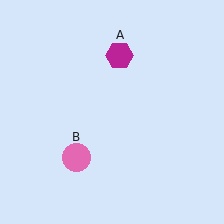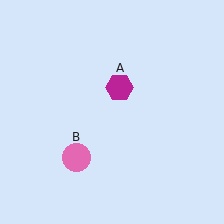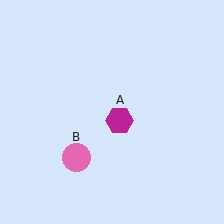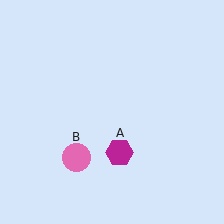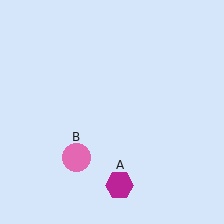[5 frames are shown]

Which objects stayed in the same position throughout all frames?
Pink circle (object B) remained stationary.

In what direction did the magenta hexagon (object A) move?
The magenta hexagon (object A) moved down.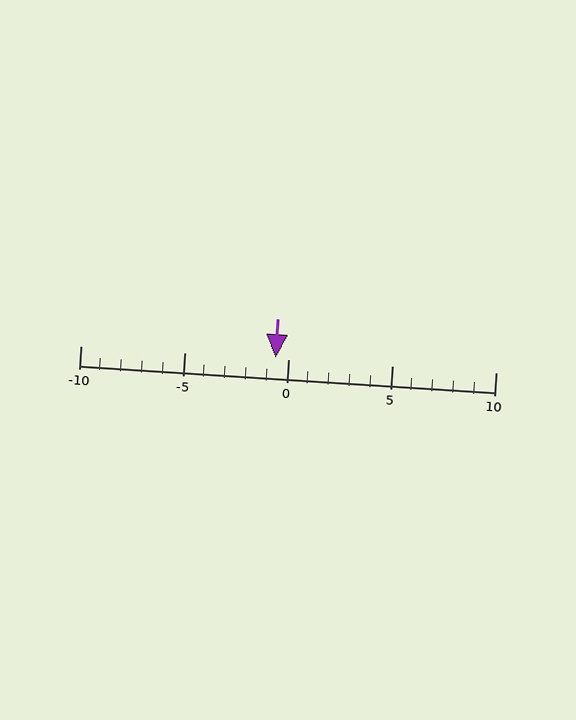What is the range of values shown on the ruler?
The ruler shows values from -10 to 10.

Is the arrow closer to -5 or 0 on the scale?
The arrow is closer to 0.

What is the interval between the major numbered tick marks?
The major tick marks are spaced 5 units apart.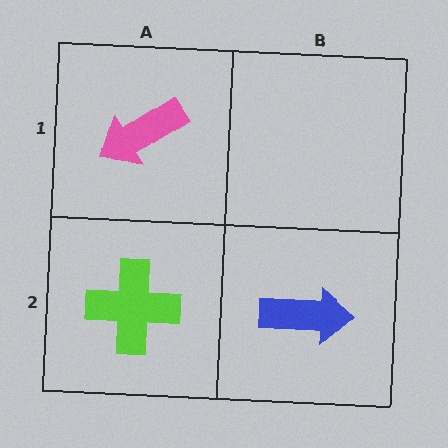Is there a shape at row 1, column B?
No, that cell is empty.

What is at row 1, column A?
A pink arrow.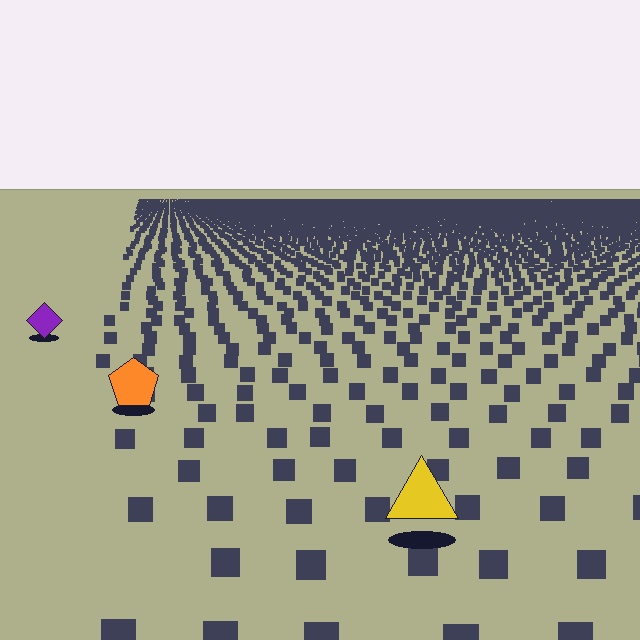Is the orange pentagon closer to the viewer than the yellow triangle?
No. The yellow triangle is closer — you can tell from the texture gradient: the ground texture is coarser near it.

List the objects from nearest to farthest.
From nearest to farthest: the yellow triangle, the orange pentagon, the purple diamond.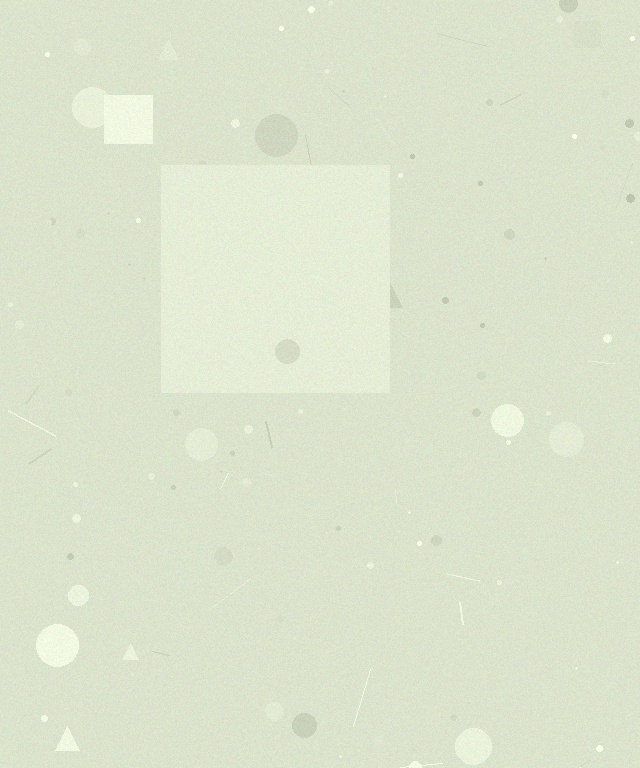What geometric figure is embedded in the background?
A square is embedded in the background.